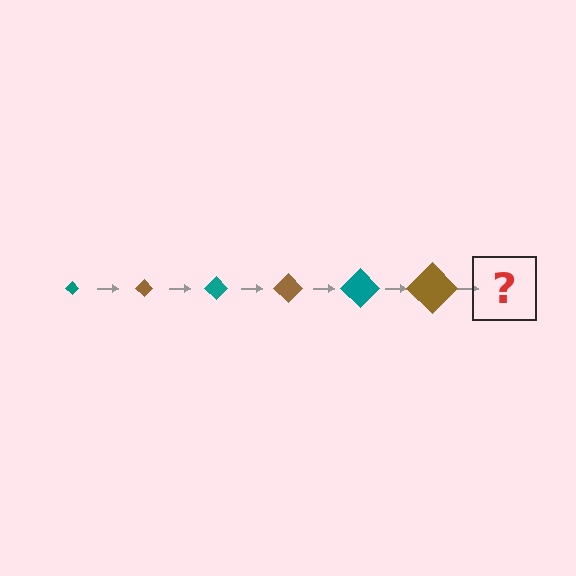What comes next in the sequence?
The next element should be a teal diamond, larger than the previous one.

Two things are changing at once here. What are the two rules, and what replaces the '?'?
The two rules are that the diamond grows larger each step and the color cycles through teal and brown. The '?' should be a teal diamond, larger than the previous one.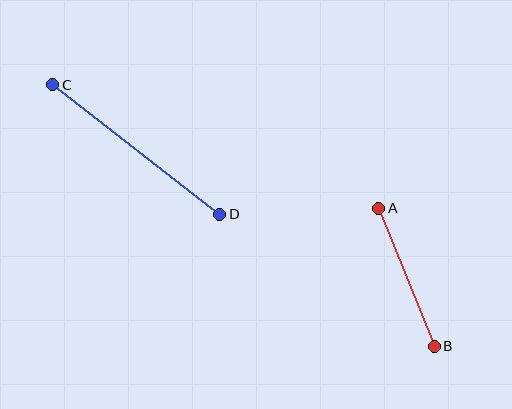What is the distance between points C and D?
The distance is approximately 211 pixels.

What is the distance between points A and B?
The distance is approximately 149 pixels.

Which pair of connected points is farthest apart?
Points C and D are farthest apart.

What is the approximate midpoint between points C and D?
The midpoint is at approximately (136, 150) pixels.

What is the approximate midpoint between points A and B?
The midpoint is at approximately (407, 277) pixels.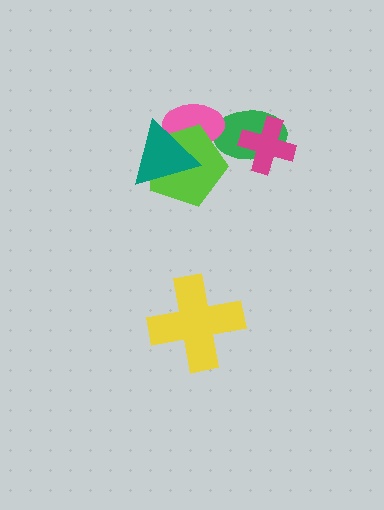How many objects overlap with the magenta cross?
1 object overlaps with the magenta cross.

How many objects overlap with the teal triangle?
2 objects overlap with the teal triangle.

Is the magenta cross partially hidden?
No, no other shape covers it.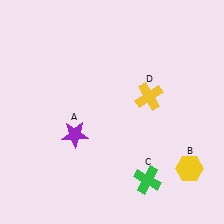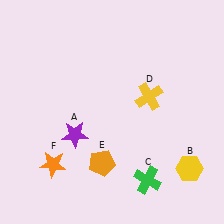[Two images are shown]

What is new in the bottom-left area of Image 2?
An orange pentagon (E) was added in the bottom-left area of Image 2.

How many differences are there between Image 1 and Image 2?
There are 2 differences between the two images.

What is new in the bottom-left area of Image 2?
An orange star (F) was added in the bottom-left area of Image 2.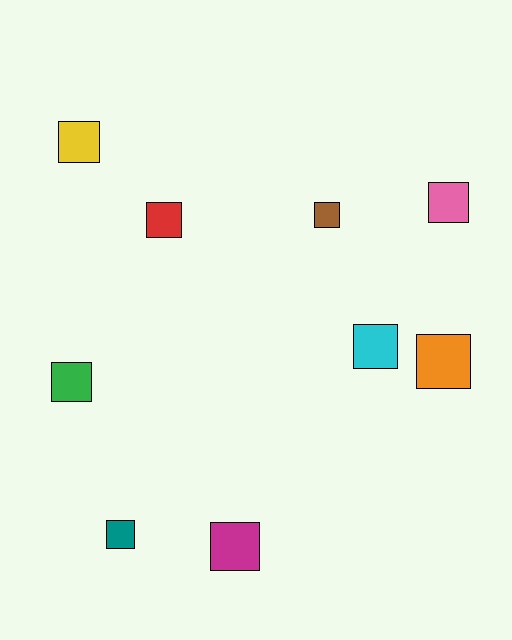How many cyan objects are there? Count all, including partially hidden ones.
There is 1 cyan object.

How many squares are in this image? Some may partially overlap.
There are 9 squares.